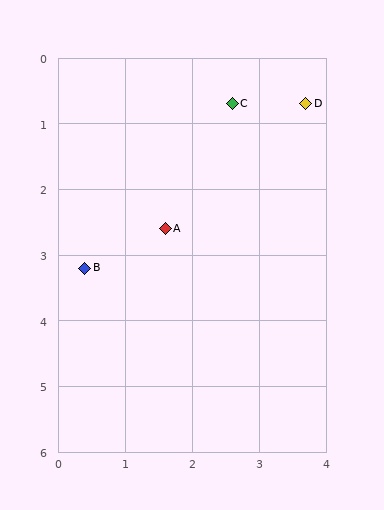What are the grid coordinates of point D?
Point D is at approximately (3.7, 0.7).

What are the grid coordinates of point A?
Point A is at approximately (1.6, 2.6).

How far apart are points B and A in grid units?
Points B and A are about 1.3 grid units apart.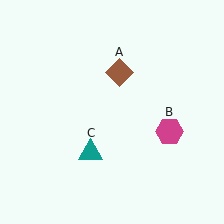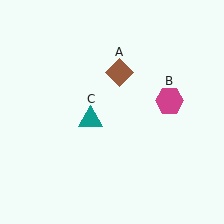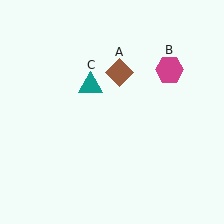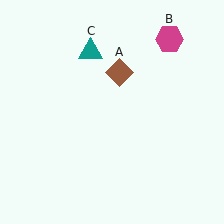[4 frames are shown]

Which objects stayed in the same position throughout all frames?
Brown diamond (object A) remained stationary.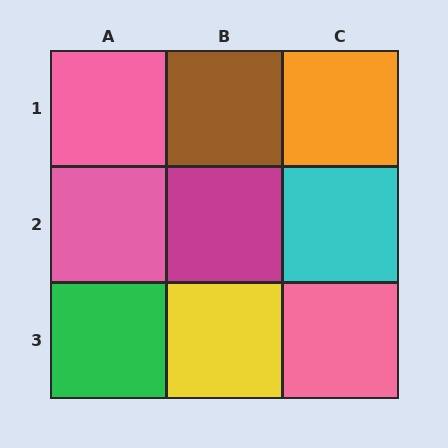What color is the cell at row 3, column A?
Green.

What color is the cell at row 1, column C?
Orange.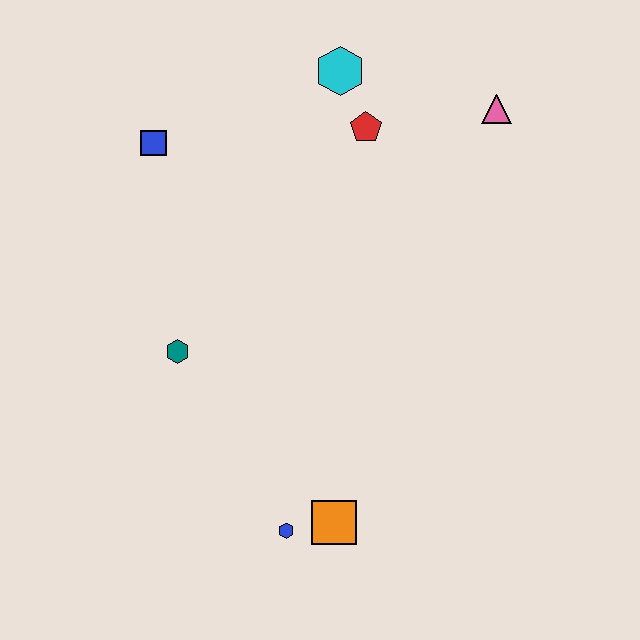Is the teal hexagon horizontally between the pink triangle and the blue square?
Yes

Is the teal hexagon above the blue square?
No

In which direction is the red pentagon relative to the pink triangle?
The red pentagon is to the left of the pink triangle.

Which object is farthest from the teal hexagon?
The pink triangle is farthest from the teal hexagon.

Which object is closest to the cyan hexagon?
The red pentagon is closest to the cyan hexagon.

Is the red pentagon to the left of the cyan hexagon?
No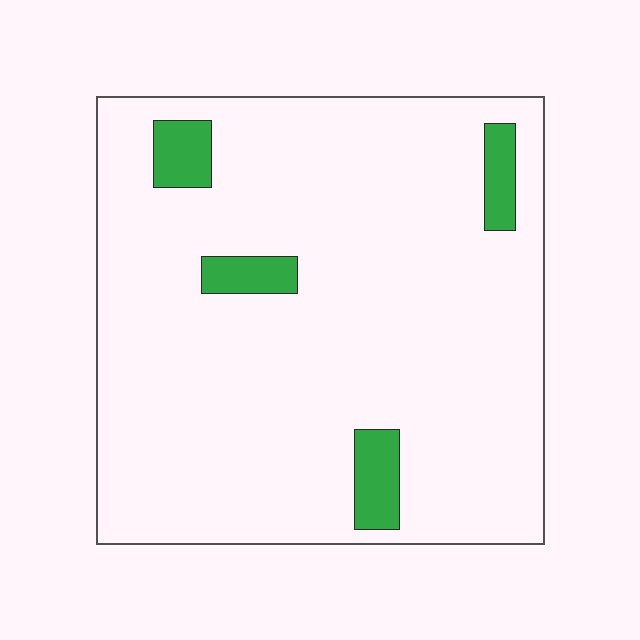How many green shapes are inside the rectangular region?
4.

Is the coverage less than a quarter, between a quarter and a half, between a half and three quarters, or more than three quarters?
Less than a quarter.